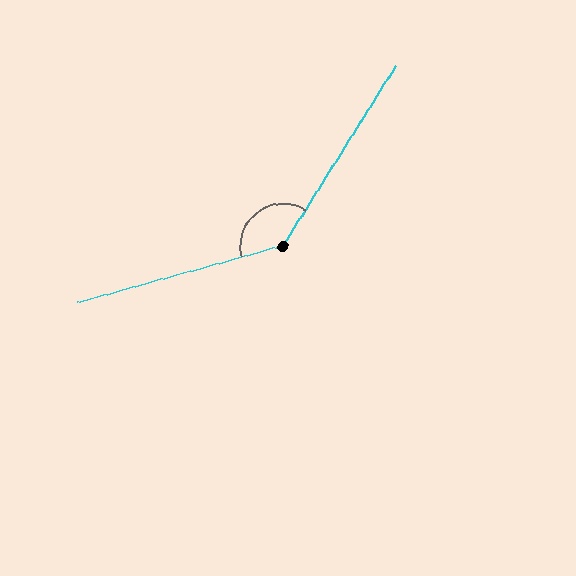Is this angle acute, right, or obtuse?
It is obtuse.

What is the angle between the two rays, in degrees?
Approximately 137 degrees.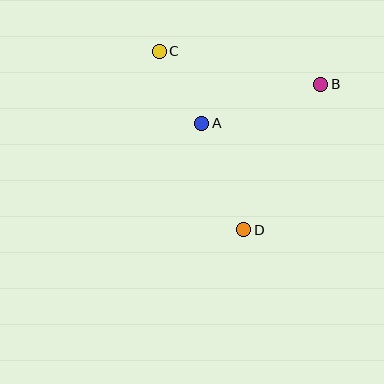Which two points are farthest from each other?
Points C and D are farthest from each other.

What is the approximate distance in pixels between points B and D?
The distance between B and D is approximately 165 pixels.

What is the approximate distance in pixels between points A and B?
The distance between A and B is approximately 125 pixels.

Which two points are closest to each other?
Points A and C are closest to each other.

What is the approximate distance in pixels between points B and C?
The distance between B and C is approximately 165 pixels.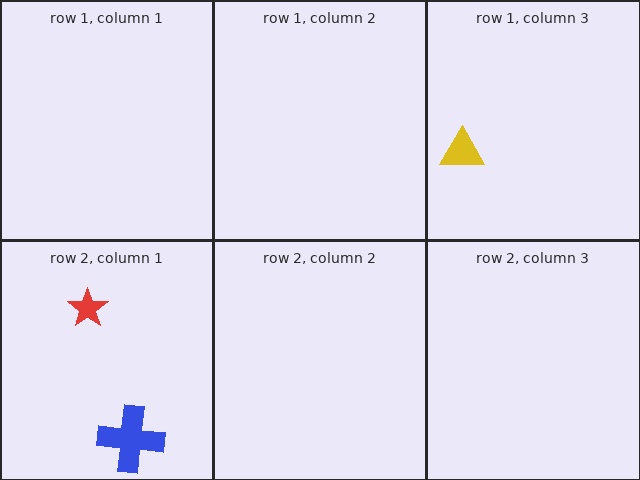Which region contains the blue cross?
The row 2, column 1 region.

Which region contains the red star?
The row 2, column 1 region.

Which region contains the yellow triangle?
The row 1, column 3 region.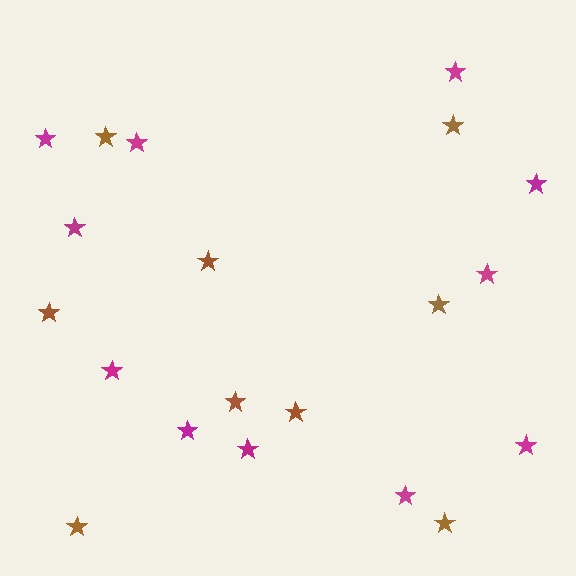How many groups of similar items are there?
There are 2 groups: one group of magenta stars (11) and one group of brown stars (9).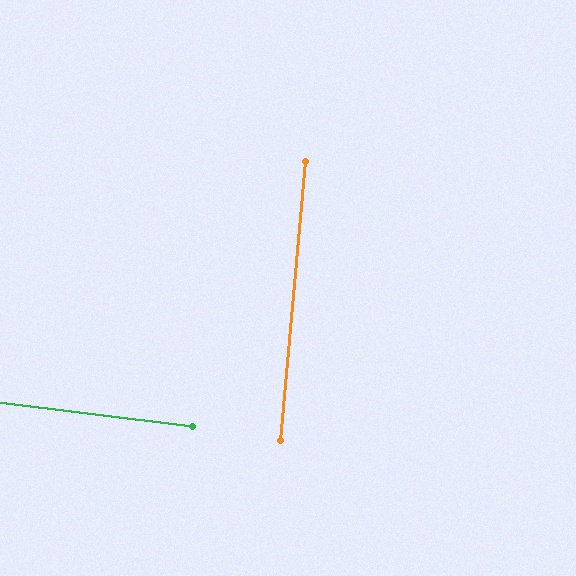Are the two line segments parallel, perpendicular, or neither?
Perpendicular — they meet at approximately 88°.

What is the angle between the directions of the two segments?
Approximately 88 degrees.